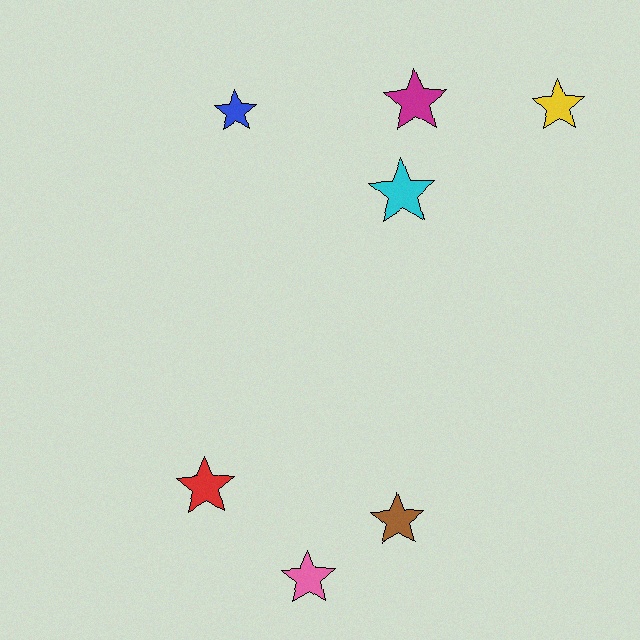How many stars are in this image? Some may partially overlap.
There are 7 stars.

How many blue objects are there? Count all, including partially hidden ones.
There is 1 blue object.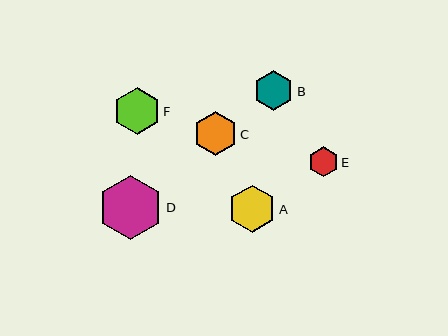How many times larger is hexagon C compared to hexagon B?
Hexagon C is approximately 1.1 times the size of hexagon B.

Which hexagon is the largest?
Hexagon D is the largest with a size of approximately 65 pixels.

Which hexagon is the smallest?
Hexagon E is the smallest with a size of approximately 30 pixels.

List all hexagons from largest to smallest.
From largest to smallest: D, A, F, C, B, E.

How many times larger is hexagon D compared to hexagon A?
Hexagon D is approximately 1.4 times the size of hexagon A.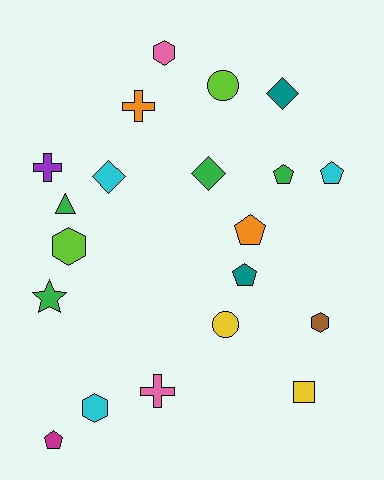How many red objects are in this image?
There are no red objects.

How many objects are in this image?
There are 20 objects.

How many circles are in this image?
There are 2 circles.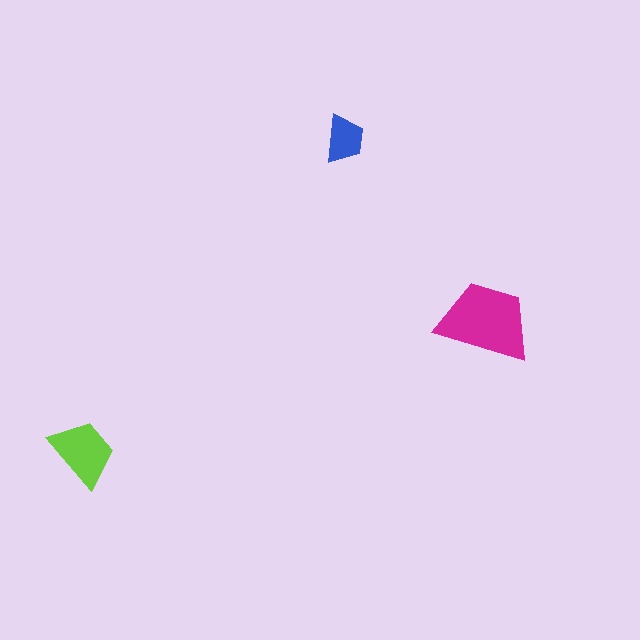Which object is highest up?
The blue trapezoid is topmost.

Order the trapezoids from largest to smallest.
the magenta one, the lime one, the blue one.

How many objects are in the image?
There are 3 objects in the image.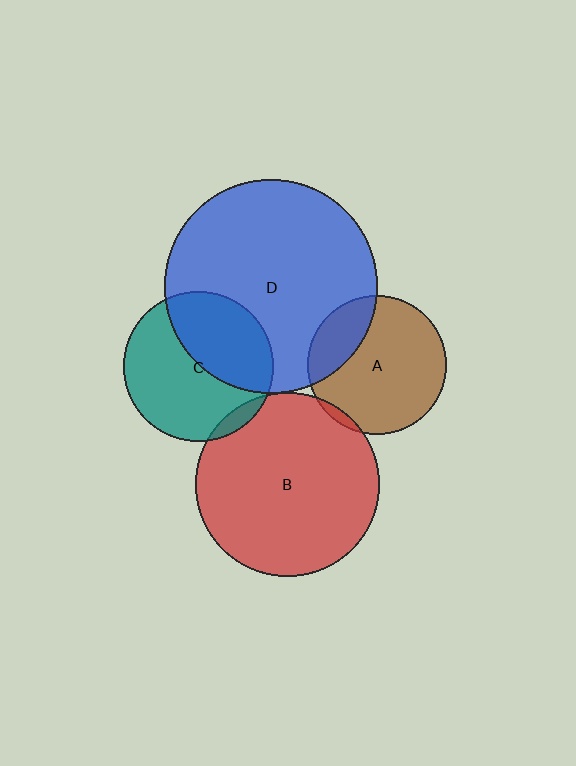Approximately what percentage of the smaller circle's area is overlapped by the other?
Approximately 40%.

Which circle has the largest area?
Circle D (blue).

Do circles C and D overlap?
Yes.